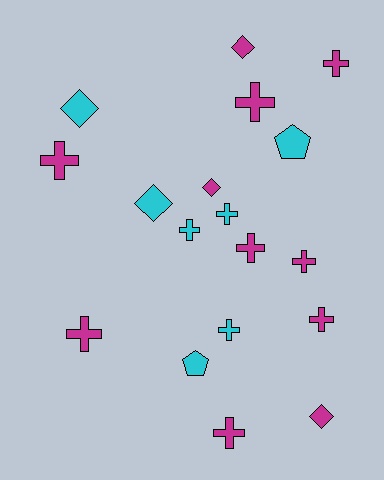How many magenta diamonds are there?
There are 3 magenta diamonds.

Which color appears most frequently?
Magenta, with 11 objects.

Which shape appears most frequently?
Cross, with 11 objects.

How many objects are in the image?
There are 18 objects.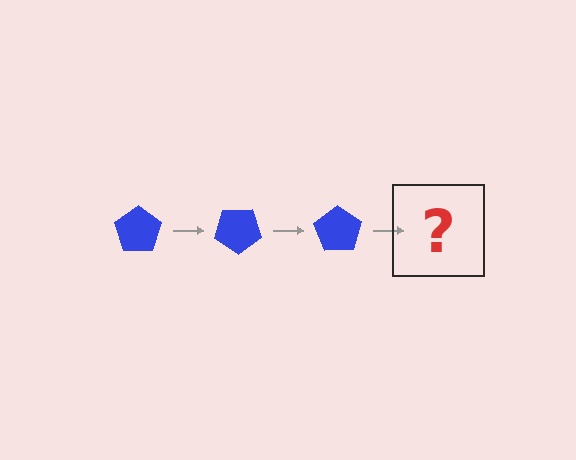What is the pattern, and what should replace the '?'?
The pattern is that the pentagon rotates 35 degrees each step. The '?' should be a blue pentagon rotated 105 degrees.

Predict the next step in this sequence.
The next step is a blue pentagon rotated 105 degrees.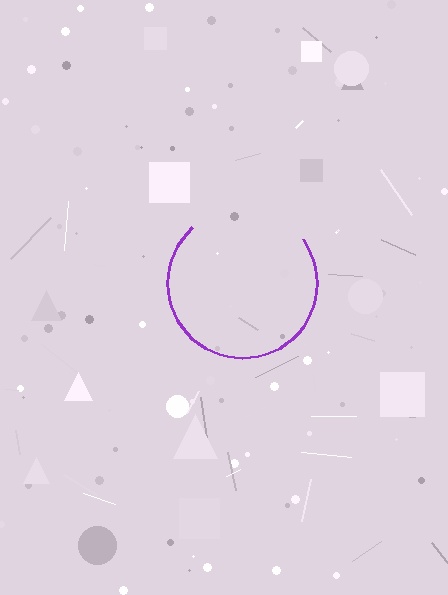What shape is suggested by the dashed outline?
The dashed outline suggests a circle.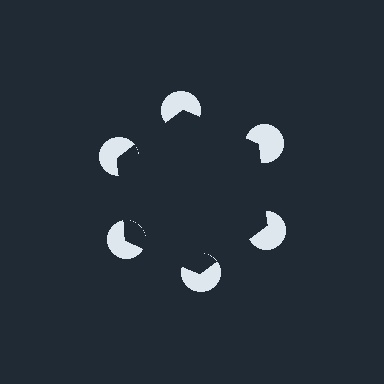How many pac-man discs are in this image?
There are 6 — one at each vertex of the illusory hexagon.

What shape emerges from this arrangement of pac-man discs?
An illusory hexagon — its edges are inferred from the aligned wedge cuts in the pac-man discs, not physically drawn.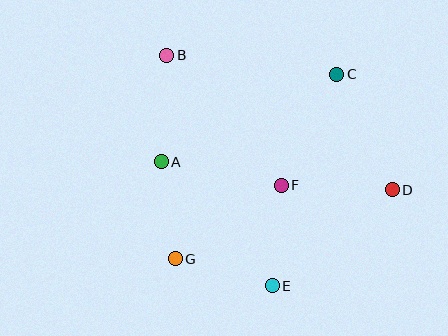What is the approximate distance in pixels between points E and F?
The distance between E and F is approximately 101 pixels.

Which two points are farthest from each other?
Points B and D are farthest from each other.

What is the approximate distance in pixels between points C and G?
The distance between C and G is approximately 245 pixels.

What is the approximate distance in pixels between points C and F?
The distance between C and F is approximately 124 pixels.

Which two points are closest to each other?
Points A and G are closest to each other.